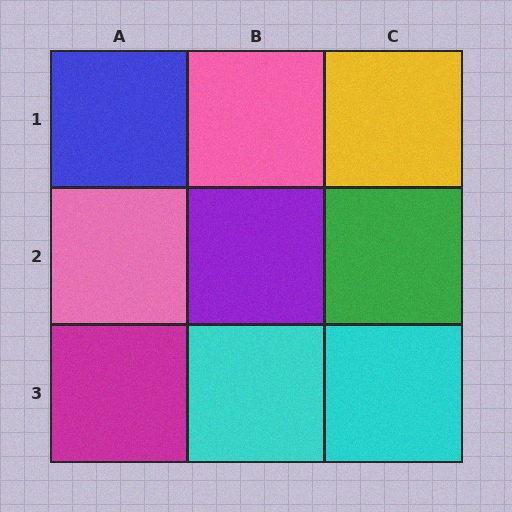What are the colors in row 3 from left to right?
Magenta, cyan, cyan.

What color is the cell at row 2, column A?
Pink.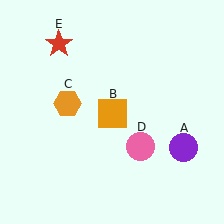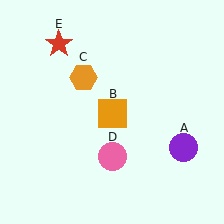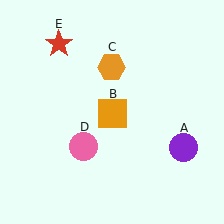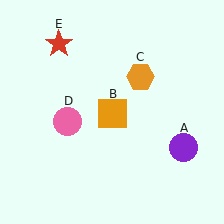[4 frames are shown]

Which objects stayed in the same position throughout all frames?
Purple circle (object A) and orange square (object B) and red star (object E) remained stationary.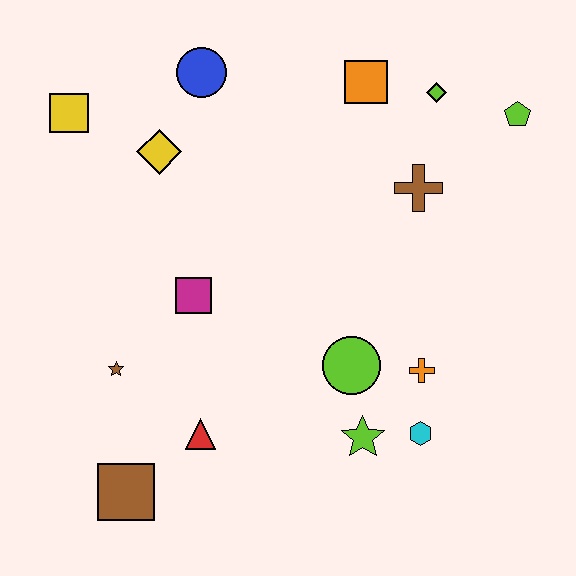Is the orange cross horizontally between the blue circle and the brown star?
No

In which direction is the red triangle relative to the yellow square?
The red triangle is below the yellow square.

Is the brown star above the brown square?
Yes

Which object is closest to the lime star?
The cyan hexagon is closest to the lime star.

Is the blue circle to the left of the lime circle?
Yes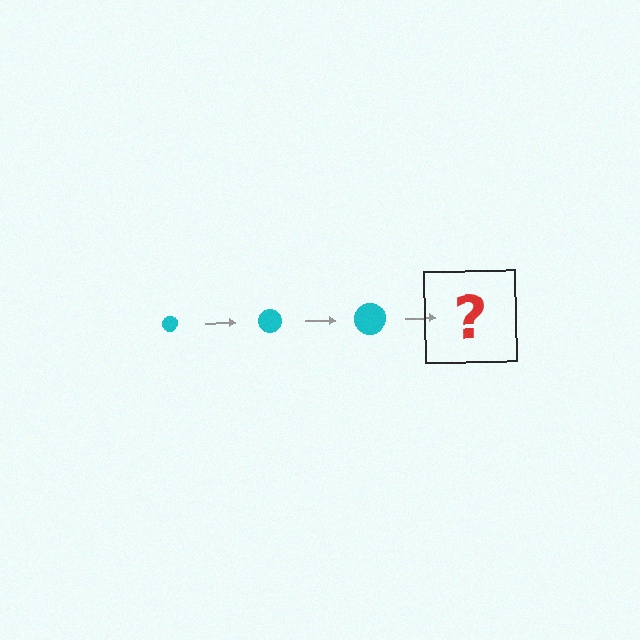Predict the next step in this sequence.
The next step is a cyan circle, larger than the previous one.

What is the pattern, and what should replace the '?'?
The pattern is that the circle gets progressively larger each step. The '?' should be a cyan circle, larger than the previous one.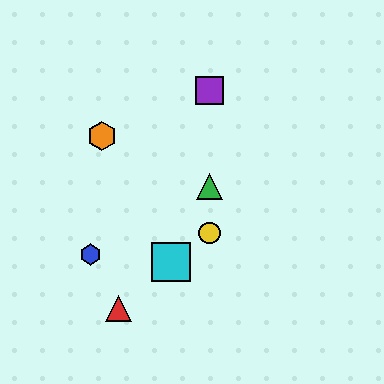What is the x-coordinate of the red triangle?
The red triangle is at x≈118.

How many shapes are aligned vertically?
3 shapes (the green triangle, the yellow circle, the purple square) are aligned vertically.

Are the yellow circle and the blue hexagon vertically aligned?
No, the yellow circle is at x≈209 and the blue hexagon is at x≈90.